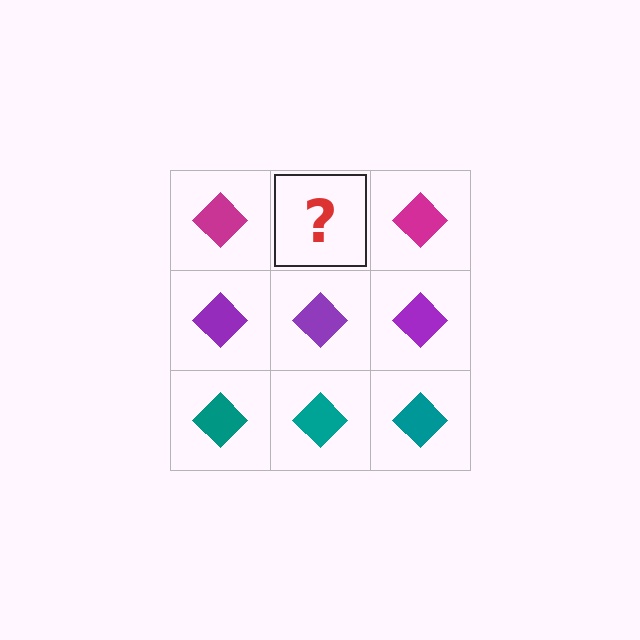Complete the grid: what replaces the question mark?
The question mark should be replaced with a magenta diamond.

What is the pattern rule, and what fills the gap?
The rule is that each row has a consistent color. The gap should be filled with a magenta diamond.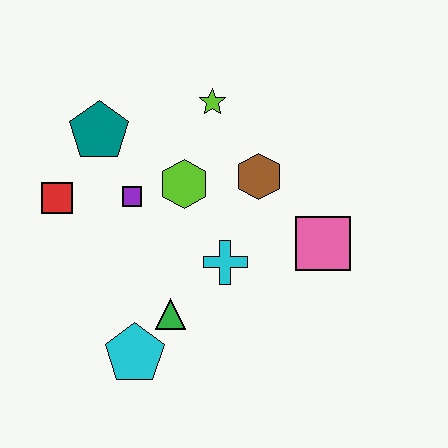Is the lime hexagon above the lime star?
No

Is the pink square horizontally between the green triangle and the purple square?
No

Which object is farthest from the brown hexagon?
The cyan pentagon is farthest from the brown hexagon.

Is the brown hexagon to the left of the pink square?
Yes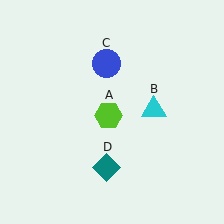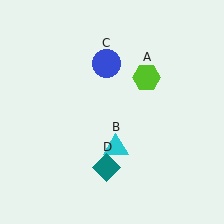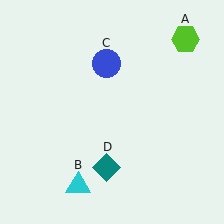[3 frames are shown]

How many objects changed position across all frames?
2 objects changed position: lime hexagon (object A), cyan triangle (object B).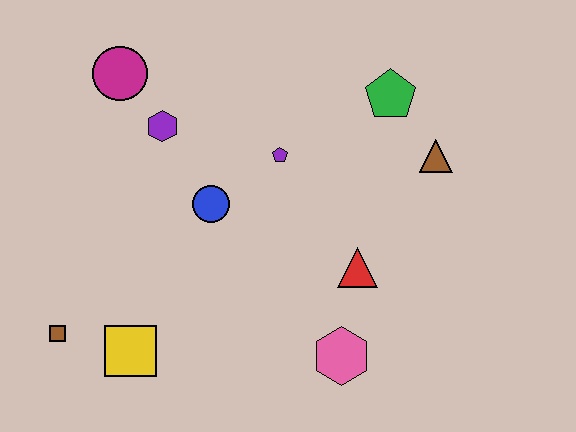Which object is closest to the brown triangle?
The green pentagon is closest to the brown triangle.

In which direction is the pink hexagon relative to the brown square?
The pink hexagon is to the right of the brown square.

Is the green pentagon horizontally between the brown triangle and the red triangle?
Yes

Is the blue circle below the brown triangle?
Yes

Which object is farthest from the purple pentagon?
The brown square is farthest from the purple pentagon.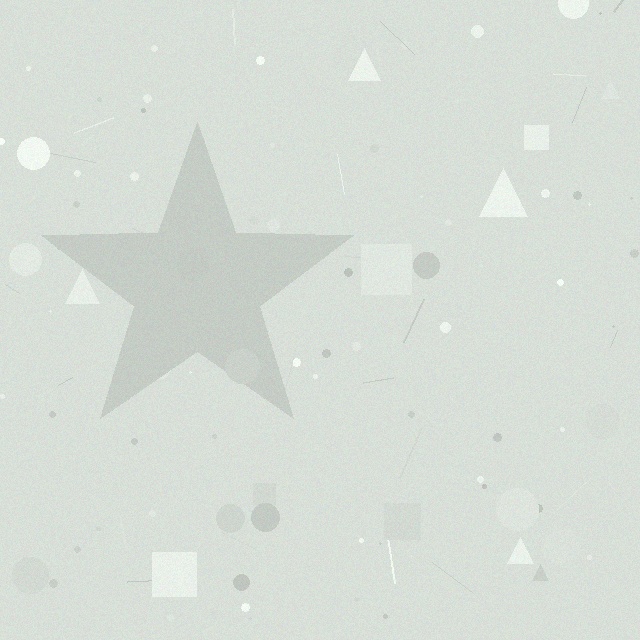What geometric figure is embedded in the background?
A star is embedded in the background.